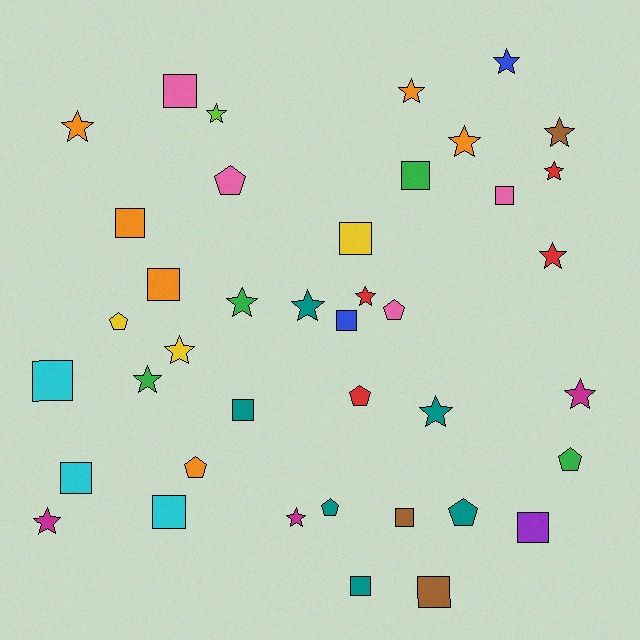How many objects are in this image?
There are 40 objects.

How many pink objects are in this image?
There are 4 pink objects.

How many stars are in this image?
There are 17 stars.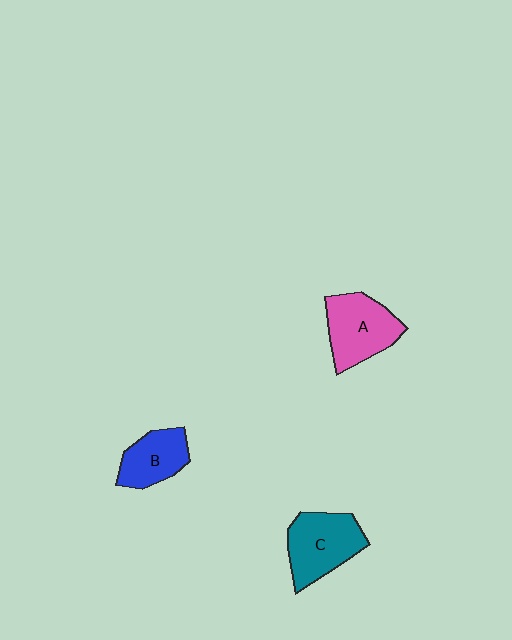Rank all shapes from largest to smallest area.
From largest to smallest: C (teal), A (pink), B (blue).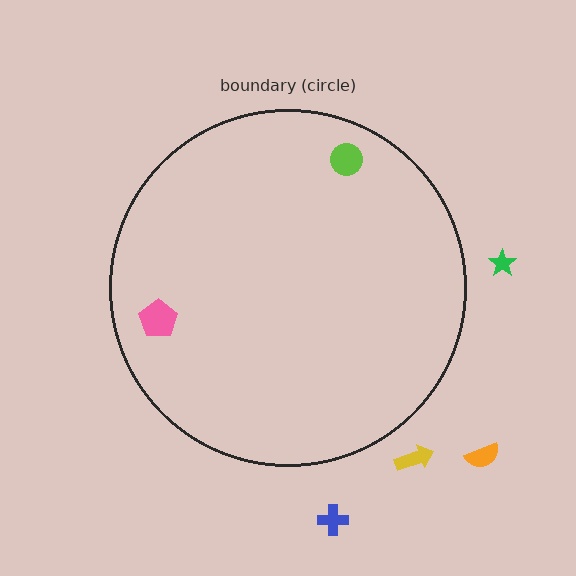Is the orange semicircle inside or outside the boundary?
Outside.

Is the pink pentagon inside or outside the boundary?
Inside.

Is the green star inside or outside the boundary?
Outside.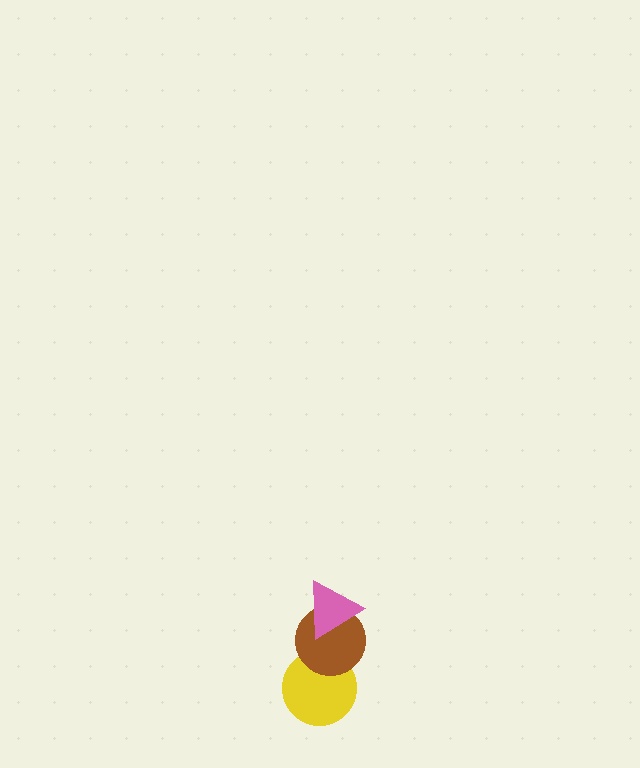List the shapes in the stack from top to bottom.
From top to bottom: the pink triangle, the brown circle, the yellow circle.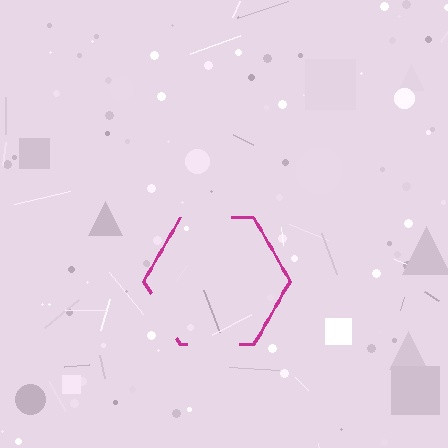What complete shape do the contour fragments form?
The contour fragments form a hexagon.